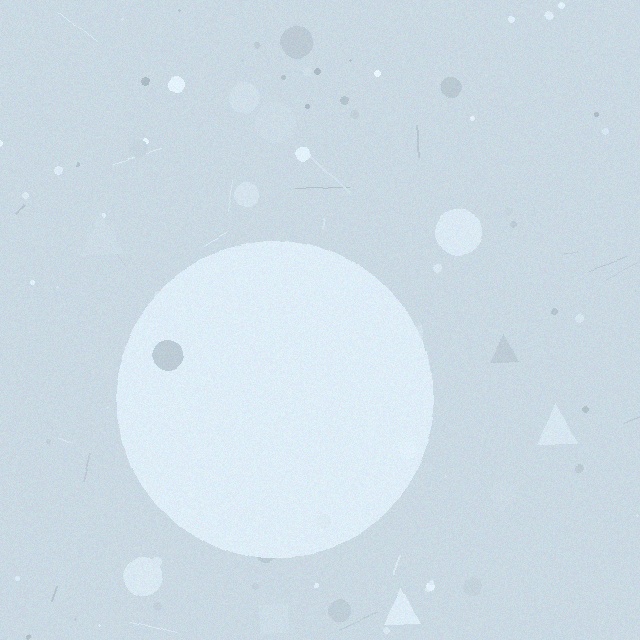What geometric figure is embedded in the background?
A circle is embedded in the background.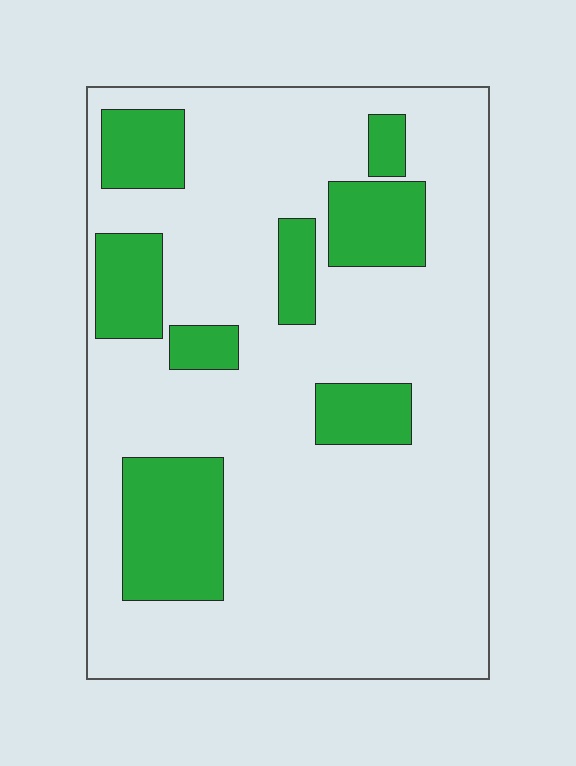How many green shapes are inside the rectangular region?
8.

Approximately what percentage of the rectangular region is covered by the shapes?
Approximately 20%.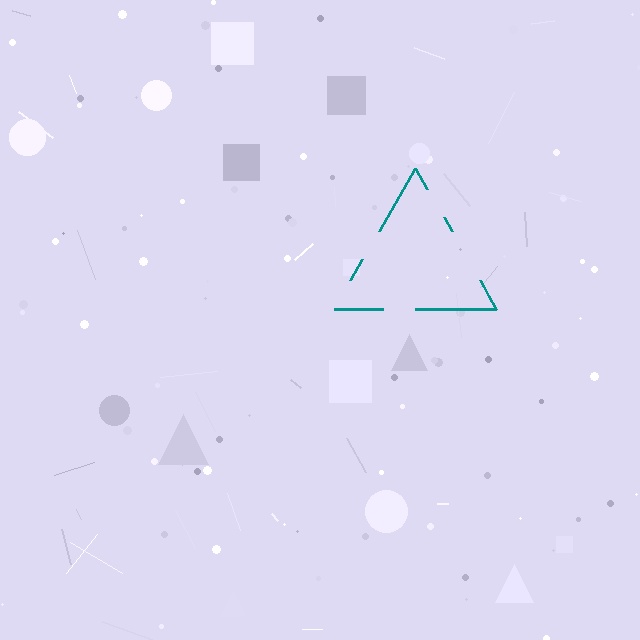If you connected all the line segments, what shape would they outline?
They would outline a triangle.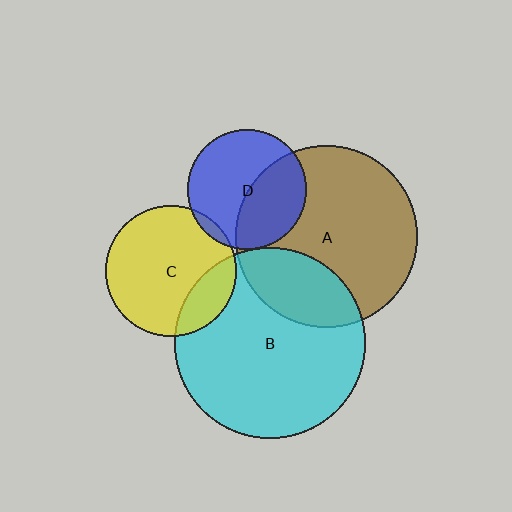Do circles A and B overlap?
Yes.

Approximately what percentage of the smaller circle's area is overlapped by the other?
Approximately 25%.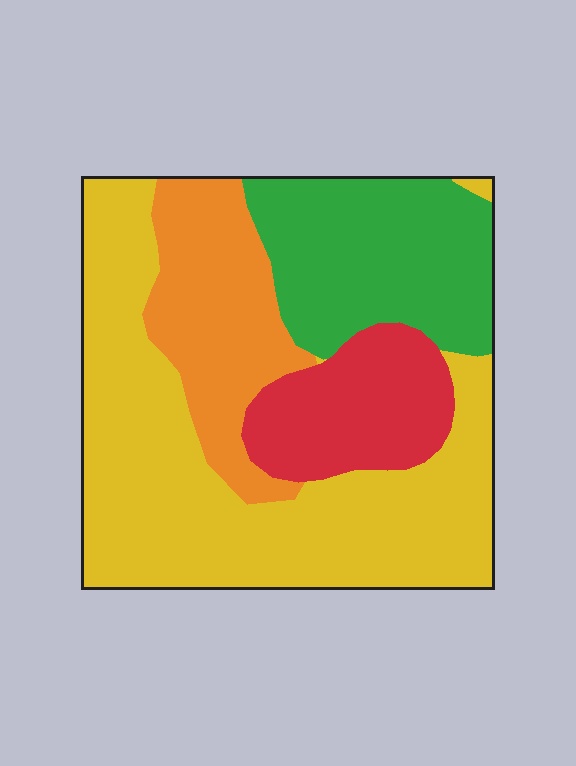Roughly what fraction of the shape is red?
Red covers about 15% of the shape.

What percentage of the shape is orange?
Orange takes up about one sixth (1/6) of the shape.